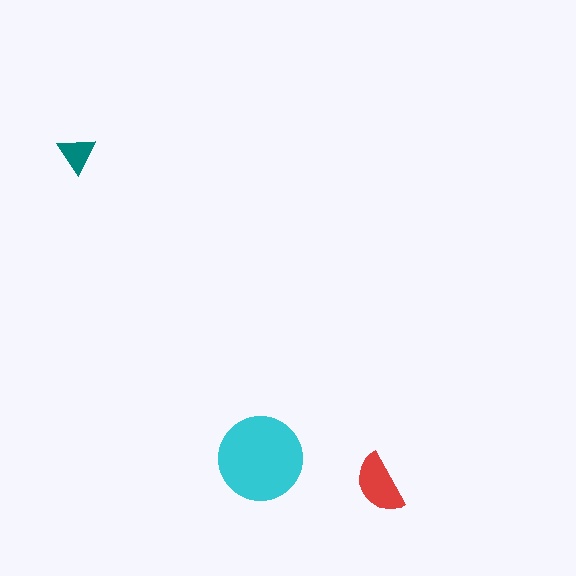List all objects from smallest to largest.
The teal triangle, the red semicircle, the cyan circle.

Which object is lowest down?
The red semicircle is bottommost.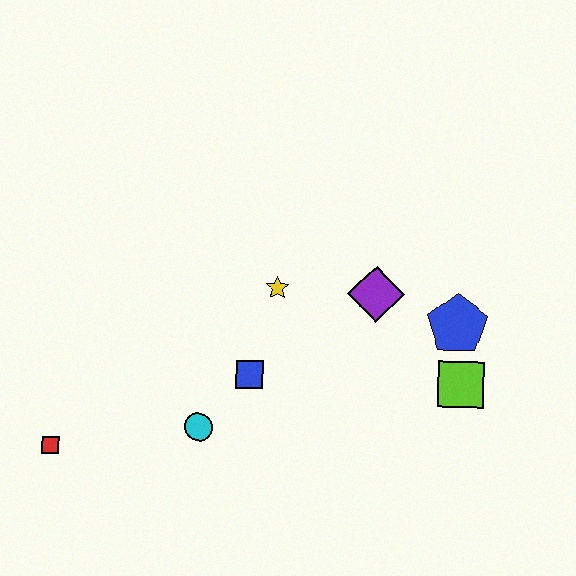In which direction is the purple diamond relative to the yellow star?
The purple diamond is to the right of the yellow star.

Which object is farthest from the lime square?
The red square is farthest from the lime square.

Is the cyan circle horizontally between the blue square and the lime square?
No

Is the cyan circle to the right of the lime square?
No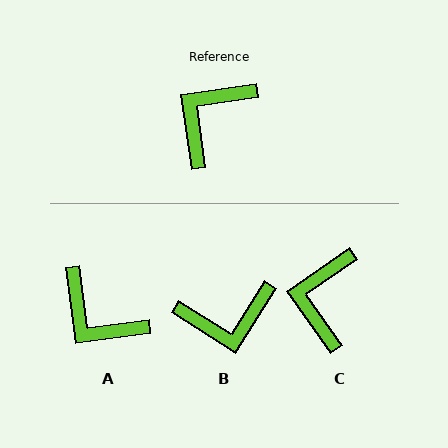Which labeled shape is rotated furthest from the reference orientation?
B, about 140 degrees away.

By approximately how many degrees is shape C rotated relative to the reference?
Approximately 27 degrees counter-clockwise.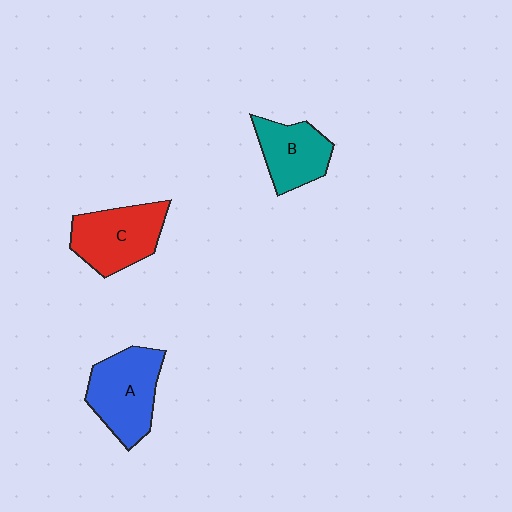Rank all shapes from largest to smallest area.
From largest to smallest: A (blue), C (red), B (teal).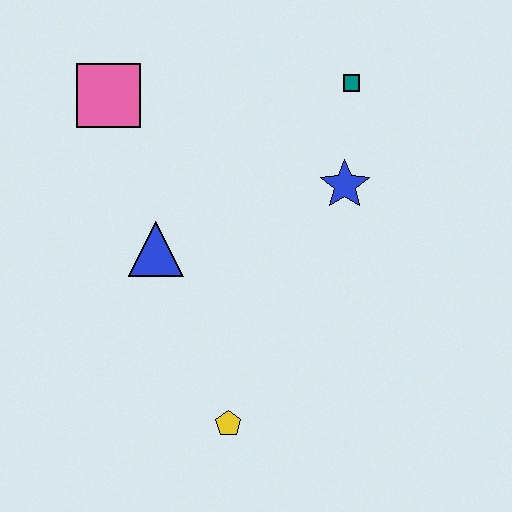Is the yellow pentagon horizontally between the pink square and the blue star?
Yes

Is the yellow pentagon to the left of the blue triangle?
No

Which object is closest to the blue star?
The teal square is closest to the blue star.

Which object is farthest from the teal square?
The yellow pentagon is farthest from the teal square.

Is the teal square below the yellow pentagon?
No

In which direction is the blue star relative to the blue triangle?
The blue star is to the right of the blue triangle.